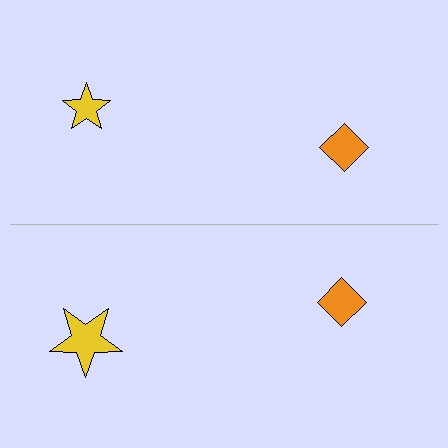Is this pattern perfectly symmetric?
No, the pattern is not perfectly symmetric. The yellow star on the bottom side has a different size than its mirror counterpart.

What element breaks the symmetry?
The yellow star on the bottom side has a different size than its mirror counterpart.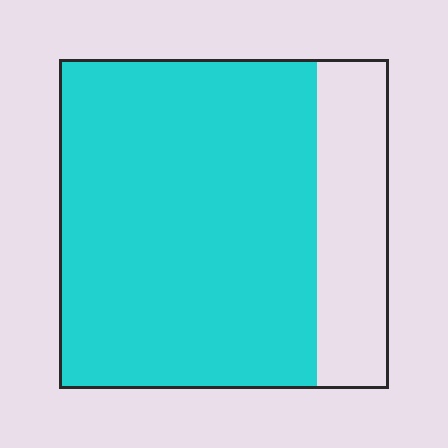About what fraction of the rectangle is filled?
About four fifths (4/5).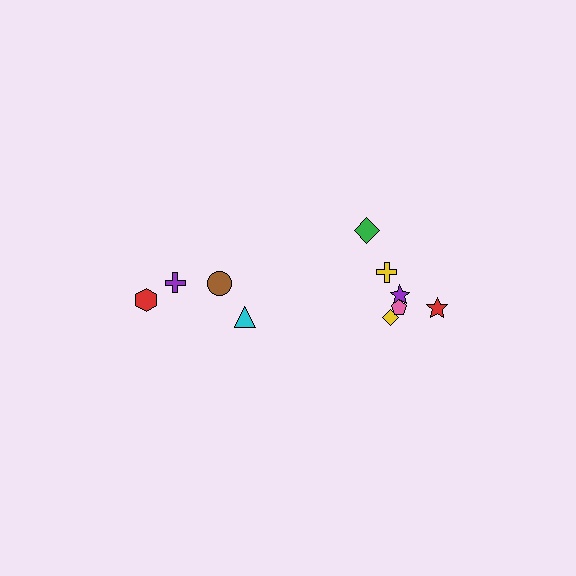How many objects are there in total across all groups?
There are 10 objects.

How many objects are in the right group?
There are 6 objects.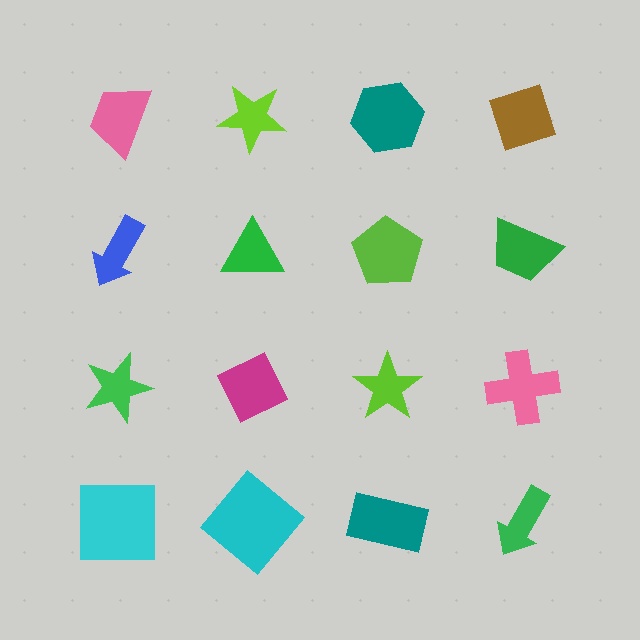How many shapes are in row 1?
4 shapes.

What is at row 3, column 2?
A magenta diamond.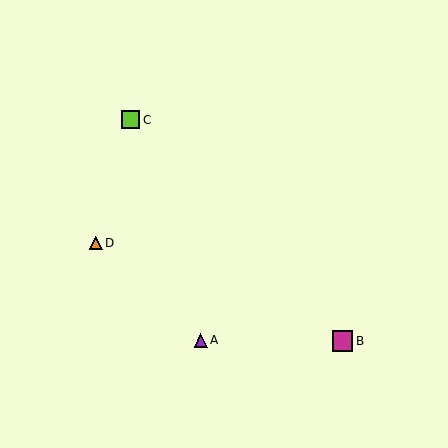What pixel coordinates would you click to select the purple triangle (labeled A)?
Click at (201, 340) to select the purple triangle A.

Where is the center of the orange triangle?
The center of the orange triangle is at (96, 243).